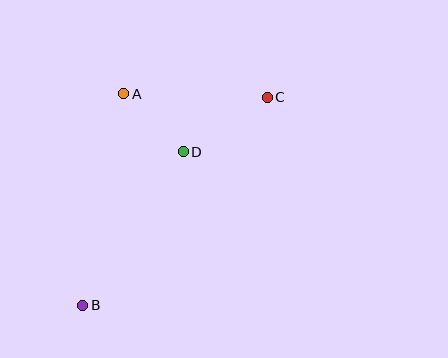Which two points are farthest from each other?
Points B and C are farthest from each other.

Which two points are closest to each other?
Points A and D are closest to each other.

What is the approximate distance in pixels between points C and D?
The distance between C and D is approximately 100 pixels.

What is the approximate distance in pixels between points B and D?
The distance between B and D is approximately 183 pixels.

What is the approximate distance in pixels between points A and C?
The distance between A and C is approximately 143 pixels.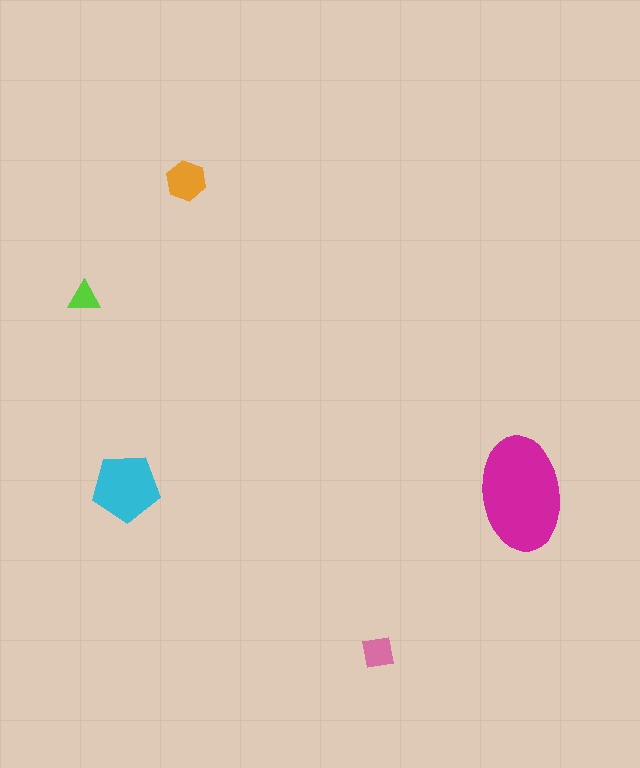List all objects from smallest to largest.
The lime triangle, the pink square, the orange hexagon, the cyan pentagon, the magenta ellipse.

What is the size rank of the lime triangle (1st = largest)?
5th.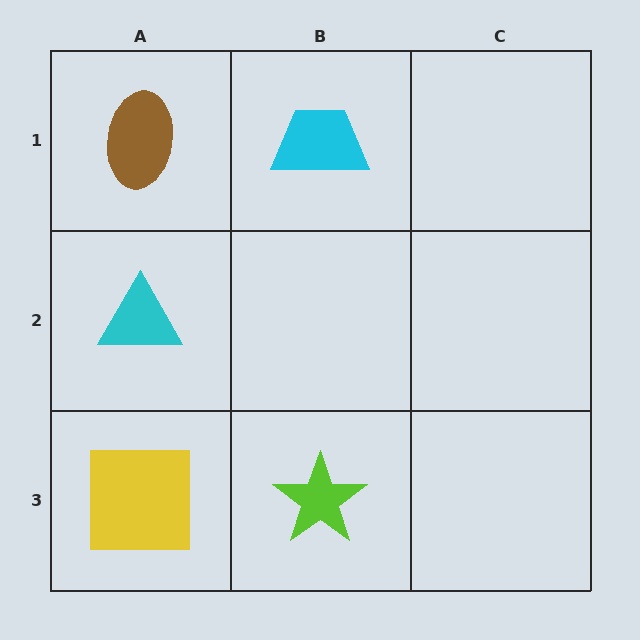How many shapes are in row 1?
2 shapes.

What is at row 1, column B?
A cyan trapezoid.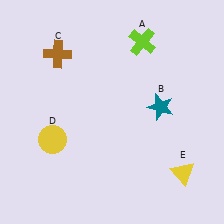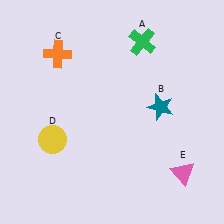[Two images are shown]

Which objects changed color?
A changed from lime to green. C changed from brown to orange. E changed from yellow to pink.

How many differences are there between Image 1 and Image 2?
There are 3 differences between the two images.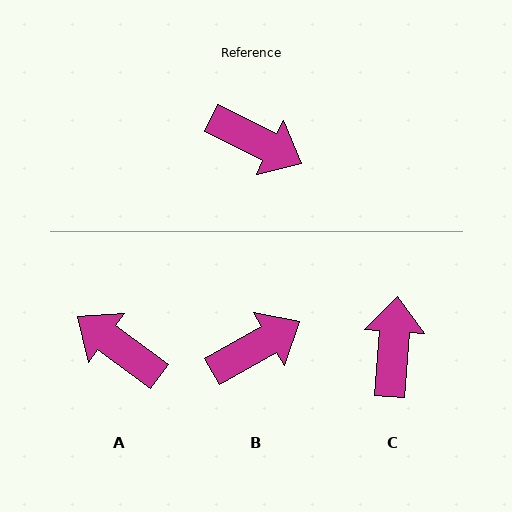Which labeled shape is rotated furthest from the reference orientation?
A, about 170 degrees away.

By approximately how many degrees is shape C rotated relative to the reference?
Approximately 112 degrees counter-clockwise.